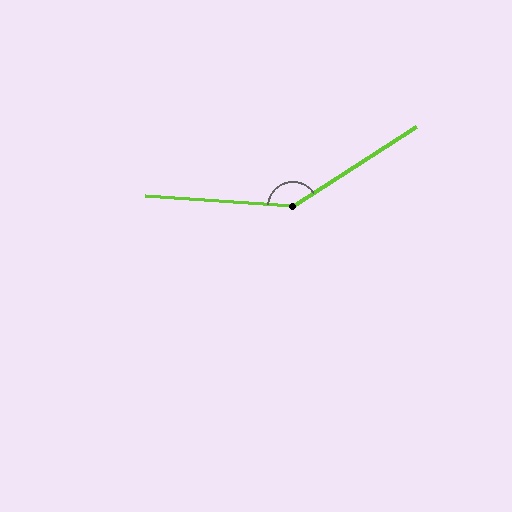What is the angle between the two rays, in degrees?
Approximately 143 degrees.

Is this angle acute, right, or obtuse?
It is obtuse.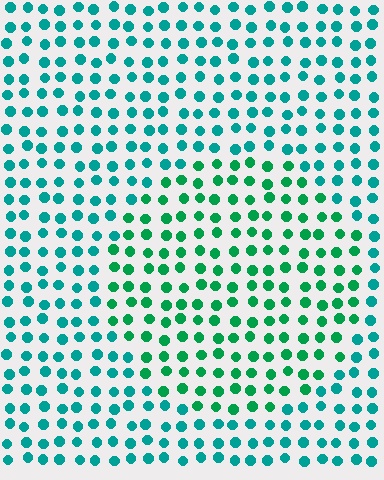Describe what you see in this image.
The image is filled with small teal elements in a uniform arrangement. A circle-shaped region is visible where the elements are tinted to a slightly different hue, forming a subtle color boundary.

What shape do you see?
I see a circle.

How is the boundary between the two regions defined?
The boundary is defined purely by a slight shift in hue (about 29 degrees). Spacing, size, and orientation are identical on both sides.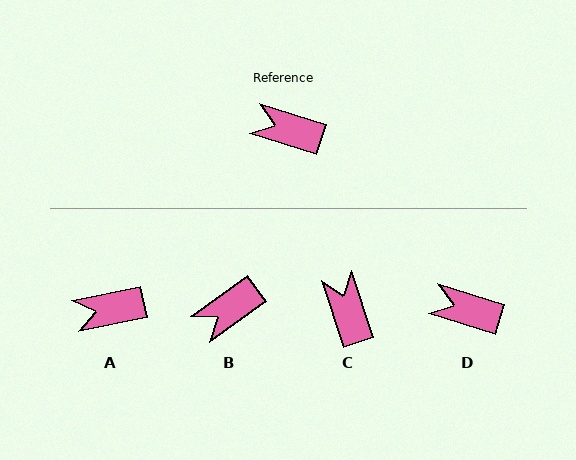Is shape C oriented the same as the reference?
No, it is off by about 54 degrees.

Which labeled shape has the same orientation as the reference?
D.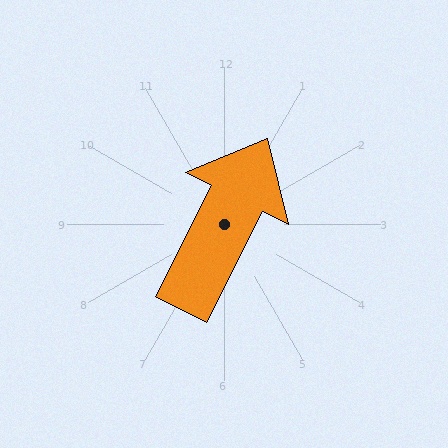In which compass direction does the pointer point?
Northeast.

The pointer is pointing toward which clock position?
Roughly 1 o'clock.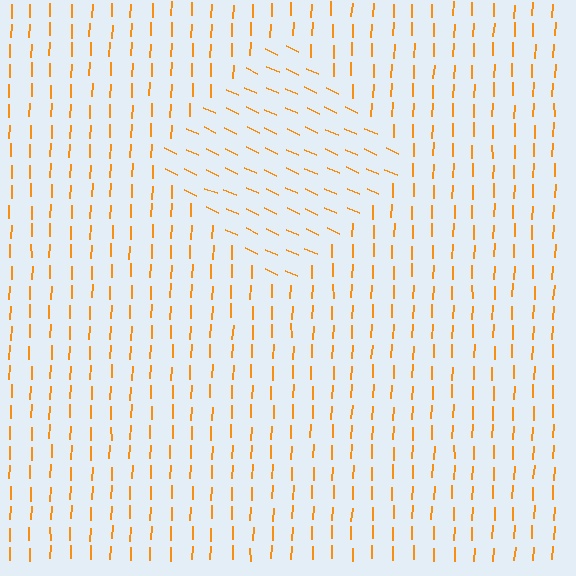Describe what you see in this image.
The image is filled with small orange line segments. A diamond region in the image has lines oriented differently from the surrounding lines, creating a visible texture boundary.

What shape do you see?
I see a diamond.